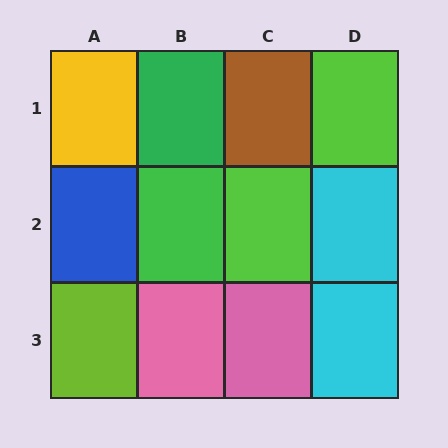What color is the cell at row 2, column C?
Lime.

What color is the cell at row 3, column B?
Pink.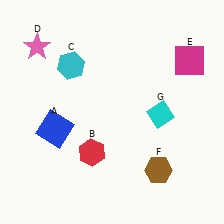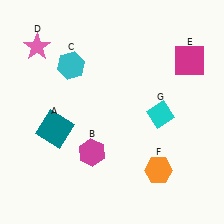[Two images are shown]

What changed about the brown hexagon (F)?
In Image 1, F is brown. In Image 2, it changed to orange.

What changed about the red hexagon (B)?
In Image 1, B is red. In Image 2, it changed to magenta.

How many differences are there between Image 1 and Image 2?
There are 3 differences between the two images.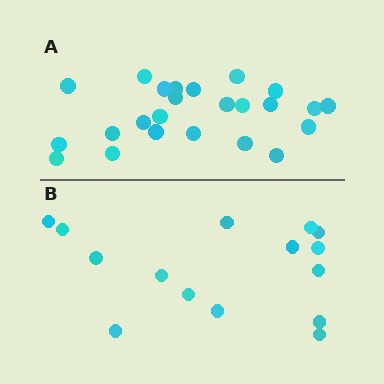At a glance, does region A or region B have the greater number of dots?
Region A (the top region) has more dots.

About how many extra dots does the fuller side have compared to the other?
Region A has roughly 8 or so more dots than region B.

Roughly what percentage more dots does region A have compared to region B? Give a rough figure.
About 60% more.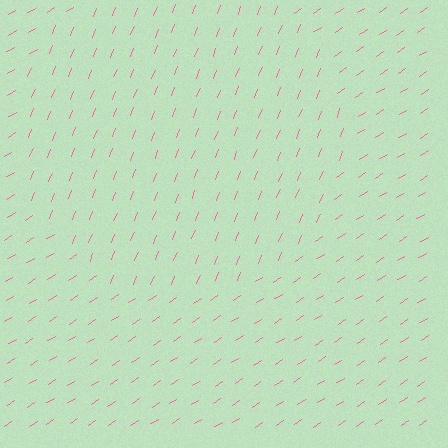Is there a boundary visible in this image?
Yes, there is a texture boundary formed by a change in line orientation.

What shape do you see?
I see a circle.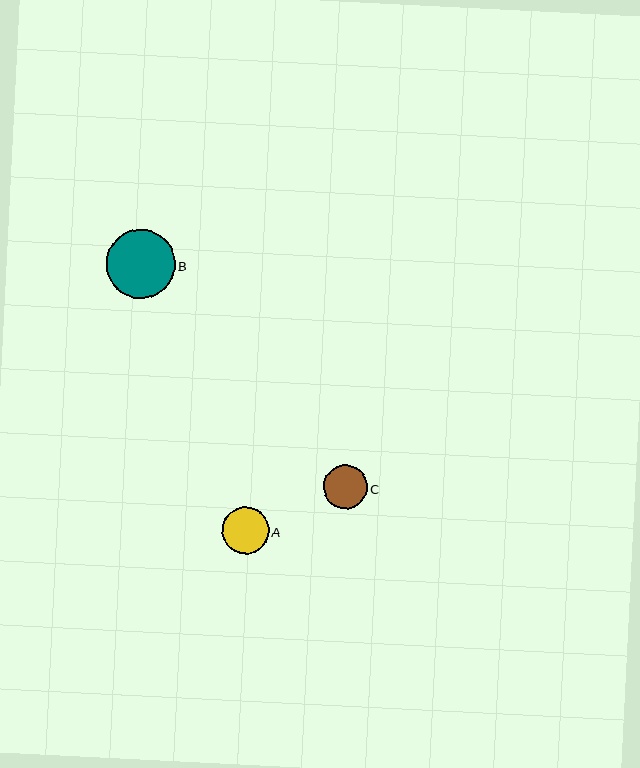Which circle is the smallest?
Circle C is the smallest with a size of approximately 44 pixels.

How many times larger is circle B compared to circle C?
Circle B is approximately 1.6 times the size of circle C.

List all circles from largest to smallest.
From largest to smallest: B, A, C.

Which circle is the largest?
Circle B is the largest with a size of approximately 69 pixels.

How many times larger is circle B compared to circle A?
Circle B is approximately 1.5 times the size of circle A.